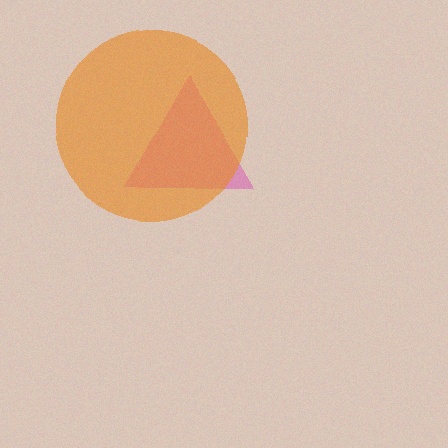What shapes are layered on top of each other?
The layered shapes are: a pink triangle, an orange circle.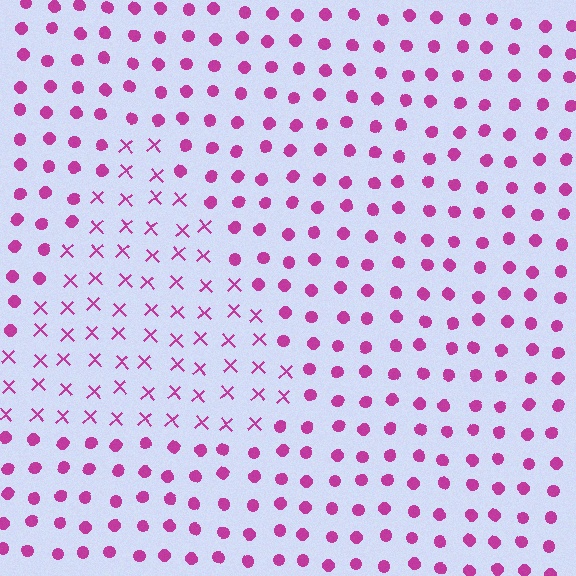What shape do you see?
I see a triangle.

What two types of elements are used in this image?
The image uses X marks inside the triangle region and circles outside it.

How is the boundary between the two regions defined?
The boundary is defined by a change in element shape: X marks inside vs. circles outside. All elements share the same color and spacing.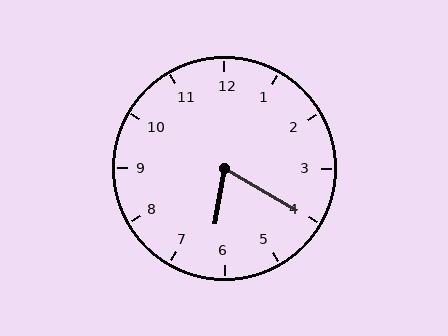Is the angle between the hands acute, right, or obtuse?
It is acute.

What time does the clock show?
6:20.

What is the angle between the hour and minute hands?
Approximately 70 degrees.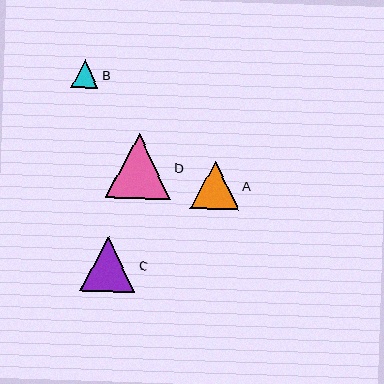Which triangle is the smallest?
Triangle B is the smallest with a size of approximately 27 pixels.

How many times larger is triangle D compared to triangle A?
Triangle D is approximately 1.3 times the size of triangle A.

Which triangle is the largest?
Triangle D is the largest with a size of approximately 65 pixels.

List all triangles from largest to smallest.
From largest to smallest: D, C, A, B.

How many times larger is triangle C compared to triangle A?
Triangle C is approximately 1.1 times the size of triangle A.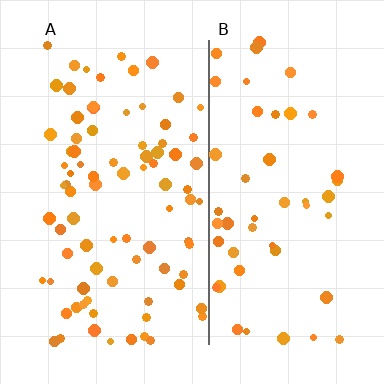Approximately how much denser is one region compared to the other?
Approximately 1.8× — region A over region B.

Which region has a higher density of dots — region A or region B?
A (the left).